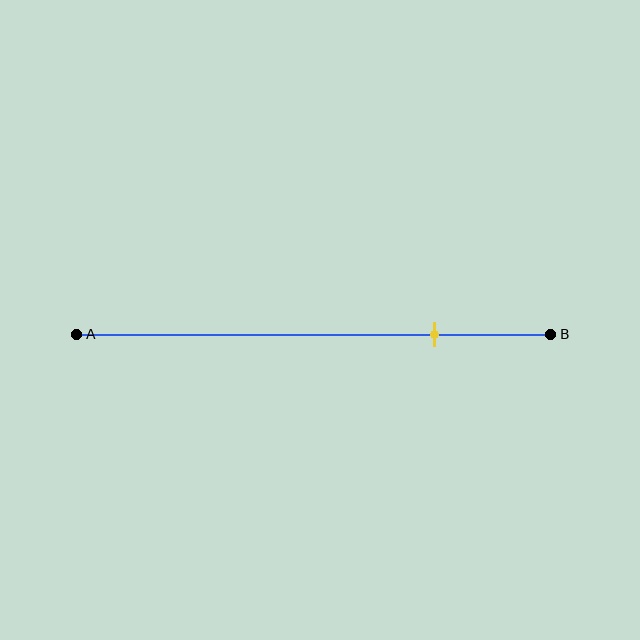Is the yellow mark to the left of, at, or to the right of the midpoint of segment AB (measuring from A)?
The yellow mark is to the right of the midpoint of segment AB.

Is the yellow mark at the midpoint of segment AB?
No, the mark is at about 75% from A, not at the 50% midpoint.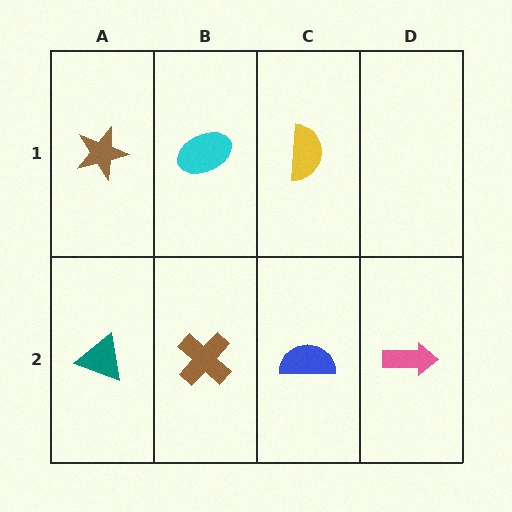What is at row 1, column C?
A yellow semicircle.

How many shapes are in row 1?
3 shapes.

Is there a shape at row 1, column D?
No, that cell is empty.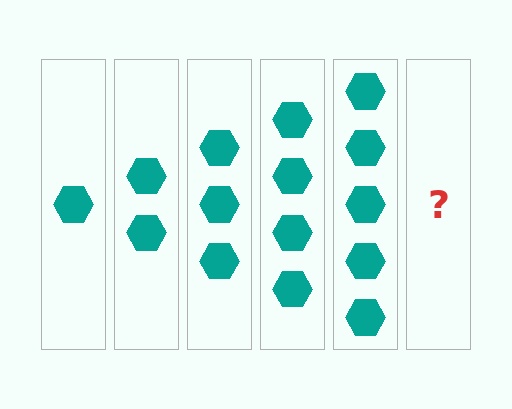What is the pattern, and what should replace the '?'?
The pattern is that each step adds one more hexagon. The '?' should be 6 hexagons.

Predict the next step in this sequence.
The next step is 6 hexagons.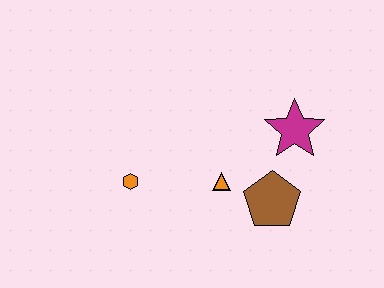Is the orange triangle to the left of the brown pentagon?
Yes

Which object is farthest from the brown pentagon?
The orange hexagon is farthest from the brown pentagon.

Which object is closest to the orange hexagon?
The orange triangle is closest to the orange hexagon.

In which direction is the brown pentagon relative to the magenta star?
The brown pentagon is below the magenta star.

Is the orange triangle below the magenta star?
Yes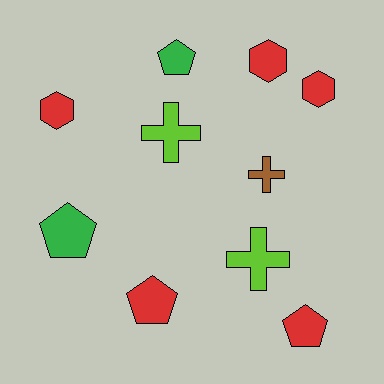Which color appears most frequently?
Red, with 5 objects.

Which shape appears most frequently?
Pentagon, with 4 objects.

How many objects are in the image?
There are 10 objects.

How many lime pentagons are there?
There are no lime pentagons.